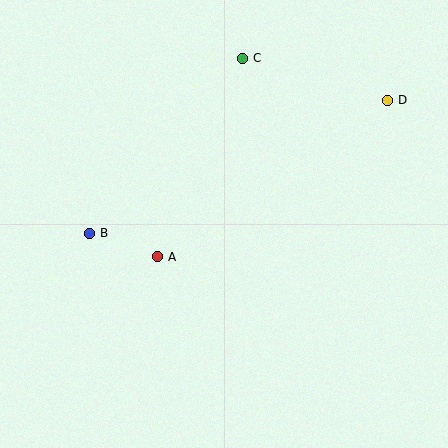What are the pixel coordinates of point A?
Point A is at (157, 257).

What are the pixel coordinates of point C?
Point C is at (242, 58).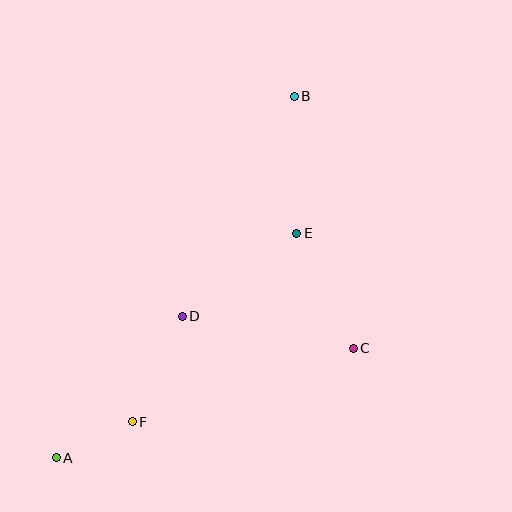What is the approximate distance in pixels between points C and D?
The distance between C and D is approximately 174 pixels.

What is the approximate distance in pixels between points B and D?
The distance between B and D is approximately 247 pixels.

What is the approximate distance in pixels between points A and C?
The distance between A and C is approximately 316 pixels.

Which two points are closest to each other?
Points A and F are closest to each other.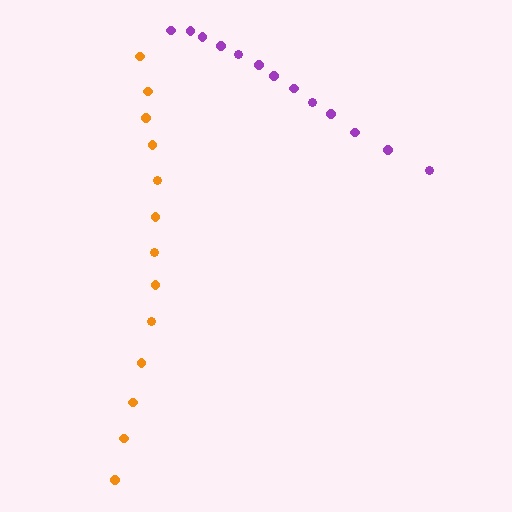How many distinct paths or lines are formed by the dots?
There are 2 distinct paths.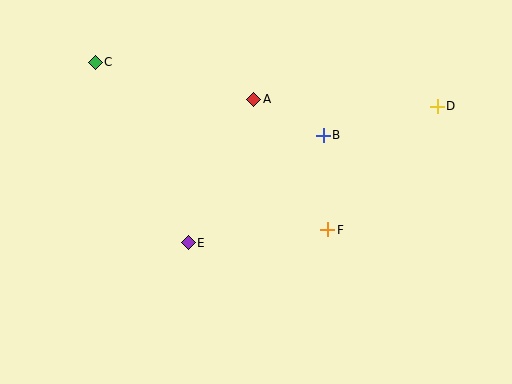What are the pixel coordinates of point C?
Point C is at (95, 62).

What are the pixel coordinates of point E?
Point E is at (188, 243).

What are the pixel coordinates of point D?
Point D is at (437, 106).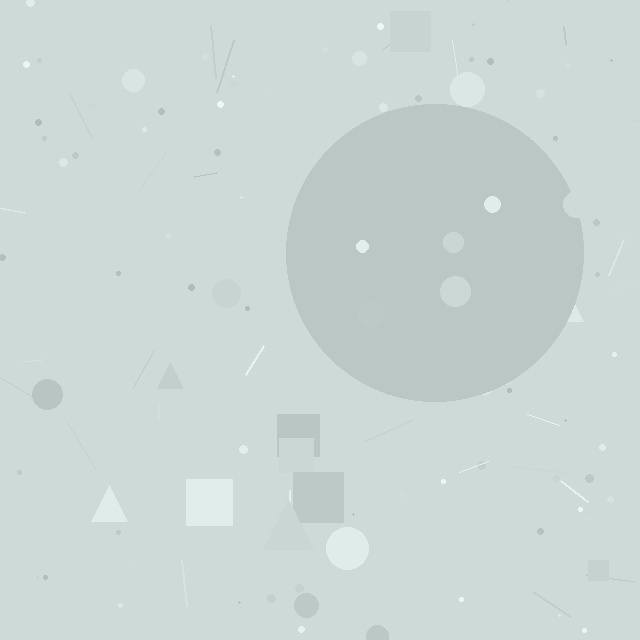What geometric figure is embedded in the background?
A circle is embedded in the background.